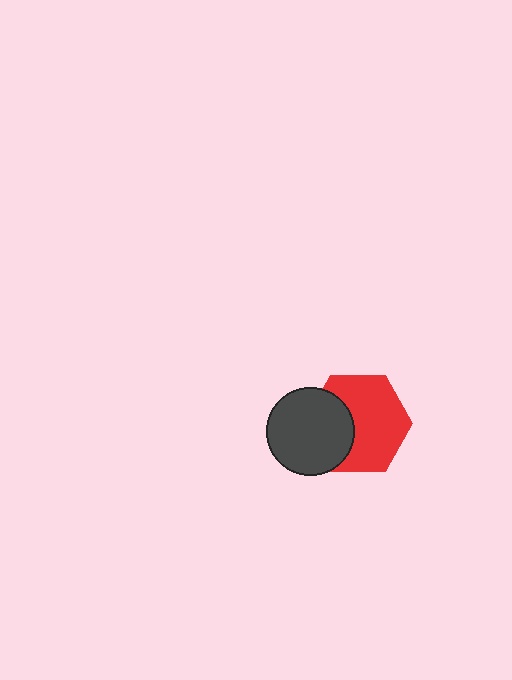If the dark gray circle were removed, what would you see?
You would see the complete red hexagon.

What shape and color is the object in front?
The object in front is a dark gray circle.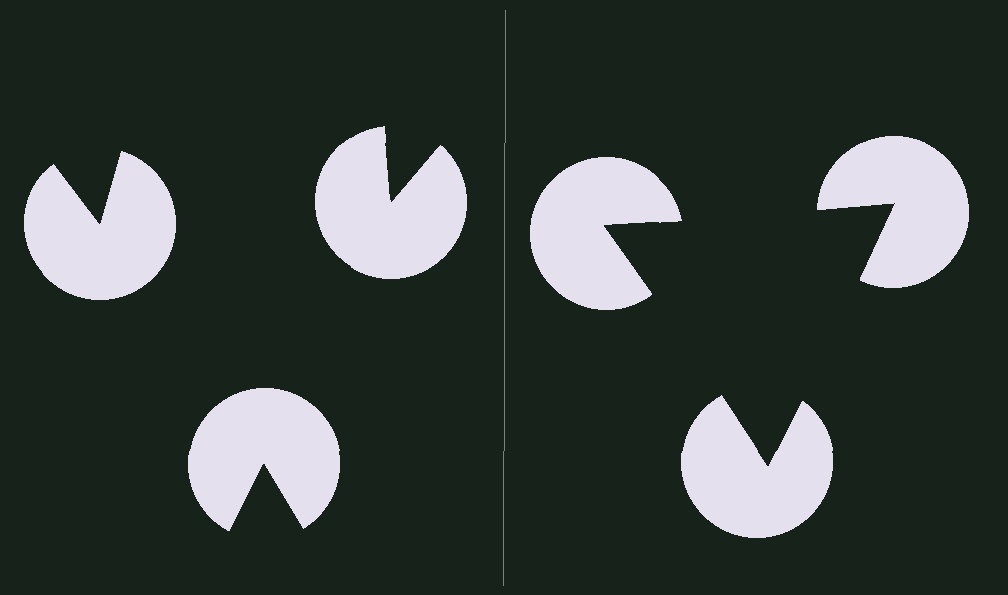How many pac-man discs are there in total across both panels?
6 — 3 on each side.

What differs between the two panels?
The pac-man discs are positioned identically on both sides; only the wedge orientations differ. On the right they align to a triangle; on the left they are misaligned.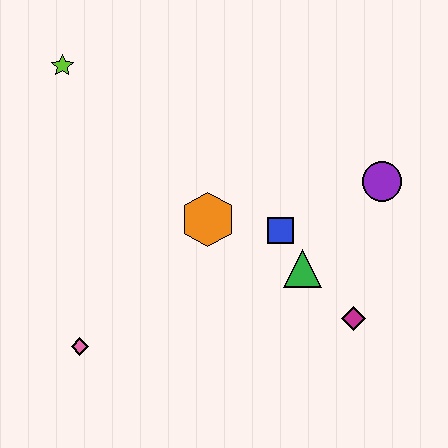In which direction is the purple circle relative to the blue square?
The purple circle is to the right of the blue square.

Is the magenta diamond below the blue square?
Yes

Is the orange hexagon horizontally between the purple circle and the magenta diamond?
No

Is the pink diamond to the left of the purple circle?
Yes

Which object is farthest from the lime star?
The magenta diamond is farthest from the lime star.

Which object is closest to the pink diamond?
The orange hexagon is closest to the pink diamond.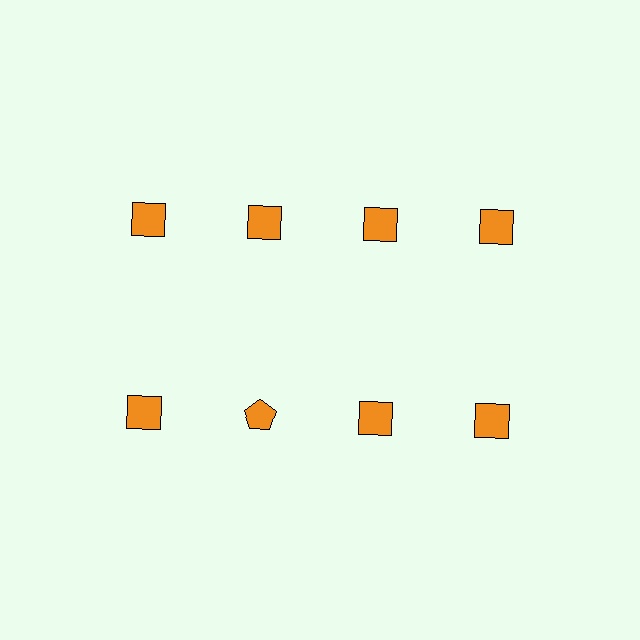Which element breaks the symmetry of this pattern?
The orange pentagon in the second row, second from left column breaks the symmetry. All other shapes are orange squares.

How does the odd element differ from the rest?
It has a different shape: pentagon instead of square.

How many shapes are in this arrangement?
There are 8 shapes arranged in a grid pattern.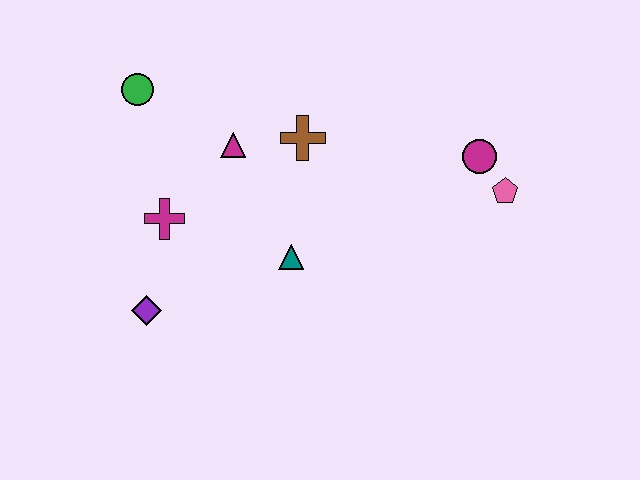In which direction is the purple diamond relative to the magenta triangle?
The purple diamond is below the magenta triangle.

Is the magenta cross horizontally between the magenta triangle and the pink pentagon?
No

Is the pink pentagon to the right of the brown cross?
Yes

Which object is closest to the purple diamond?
The magenta cross is closest to the purple diamond.